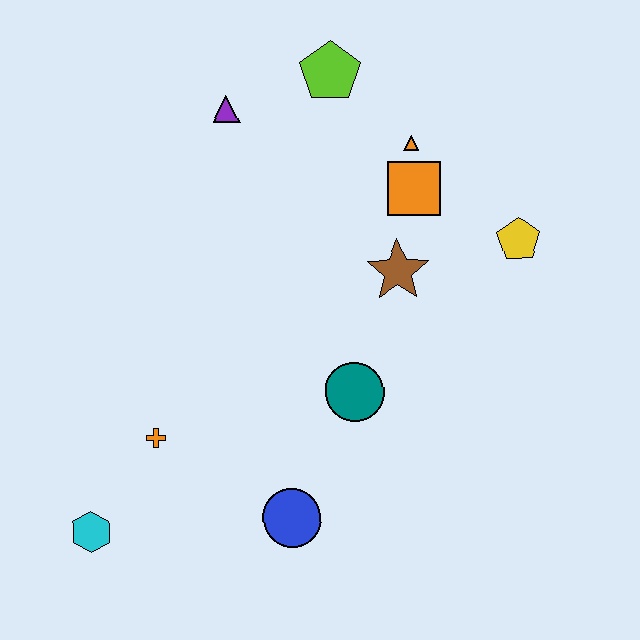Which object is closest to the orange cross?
The cyan hexagon is closest to the orange cross.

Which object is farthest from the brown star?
The cyan hexagon is farthest from the brown star.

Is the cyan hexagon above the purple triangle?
No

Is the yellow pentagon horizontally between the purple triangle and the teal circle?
No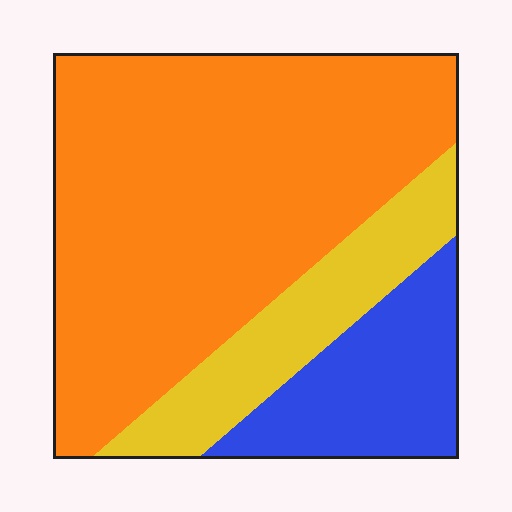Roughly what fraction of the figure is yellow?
Yellow takes up about one sixth (1/6) of the figure.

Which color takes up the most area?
Orange, at roughly 65%.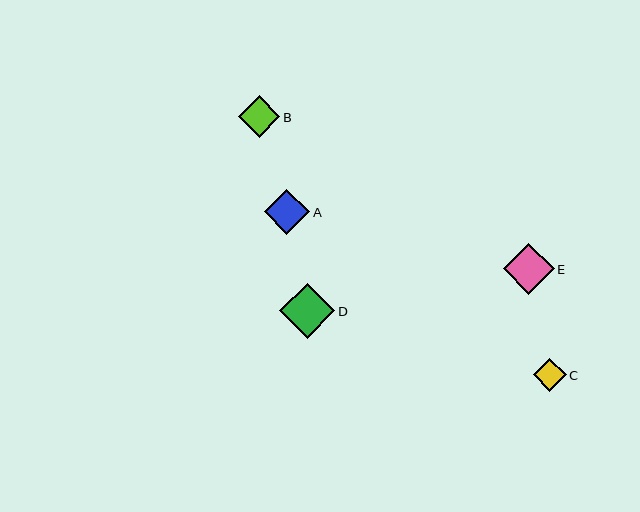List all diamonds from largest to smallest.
From largest to smallest: D, E, A, B, C.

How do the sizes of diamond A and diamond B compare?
Diamond A and diamond B are approximately the same size.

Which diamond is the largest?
Diamond D is the largest with a size of approximately 55 pixels.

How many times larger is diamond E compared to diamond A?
Diamond E is approximately 1.1 times the size of diamond A.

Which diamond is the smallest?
Diamond C is the smallest with a size of approximately 33 pixels.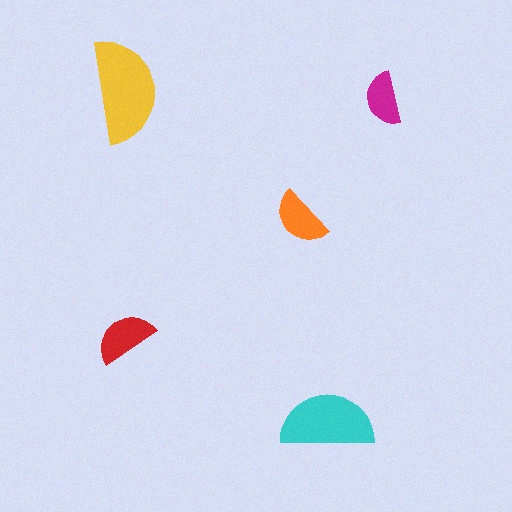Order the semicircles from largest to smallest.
the yellow one, the cyan one, the red one, the orange one, the magenta one.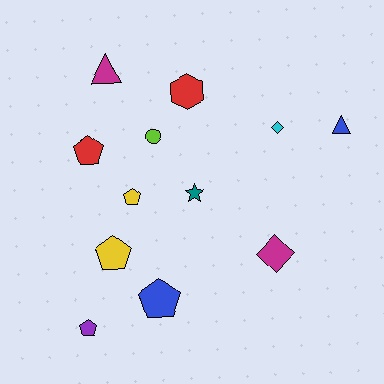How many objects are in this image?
There are 12 objects.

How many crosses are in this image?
There are no crosses.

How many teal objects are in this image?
There is 1 teal object.